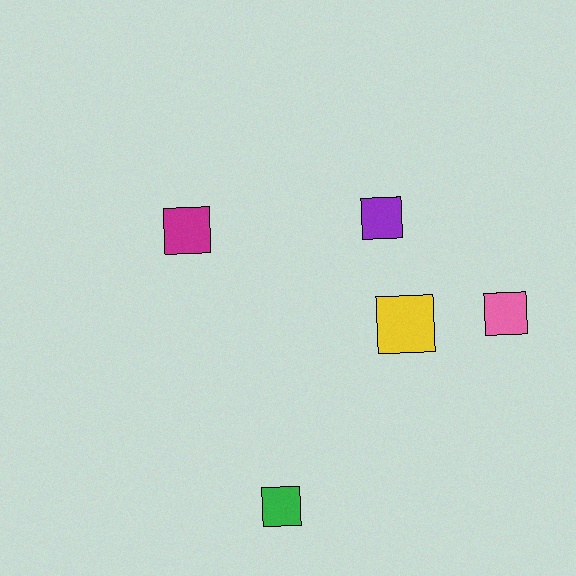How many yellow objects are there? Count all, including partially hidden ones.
There is 1 yellow object.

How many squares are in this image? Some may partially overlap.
There are 5 squares.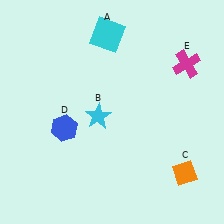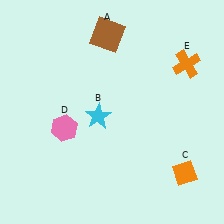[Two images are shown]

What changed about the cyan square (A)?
In Image 1, A is cyan. In Image 2, it changed to brown.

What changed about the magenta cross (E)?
In Image 1, E is magenta. In Image 2, it changed to orange.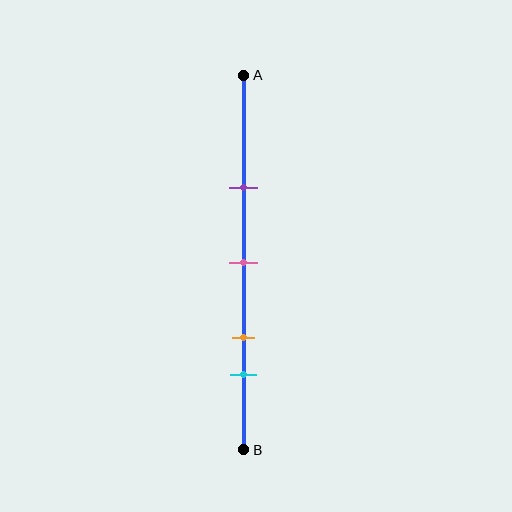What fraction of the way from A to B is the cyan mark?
The cyan mark is approximately 80% (0.8) of the way from A to B.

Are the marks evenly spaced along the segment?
No, the marks are not evenly spaced.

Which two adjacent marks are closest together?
The orange and cyan marks are the closest adjacent pair.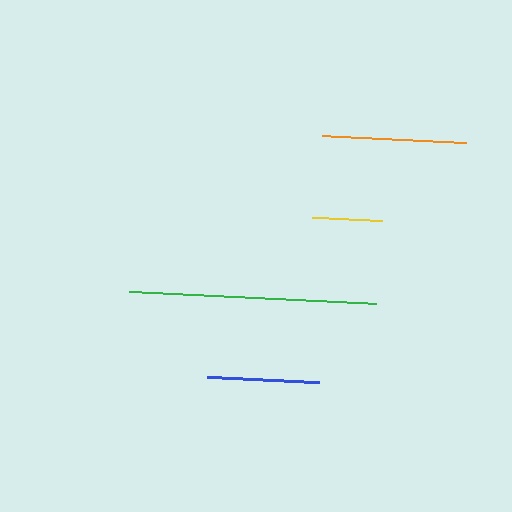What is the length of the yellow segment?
The yellow segment is approximately 71 pixels long.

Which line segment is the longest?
The green line is the longest at approximately 247 pixels.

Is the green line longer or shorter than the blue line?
The green line is longer than the blue line.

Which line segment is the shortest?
The yellow line is the shortest at approximately 71 pixels.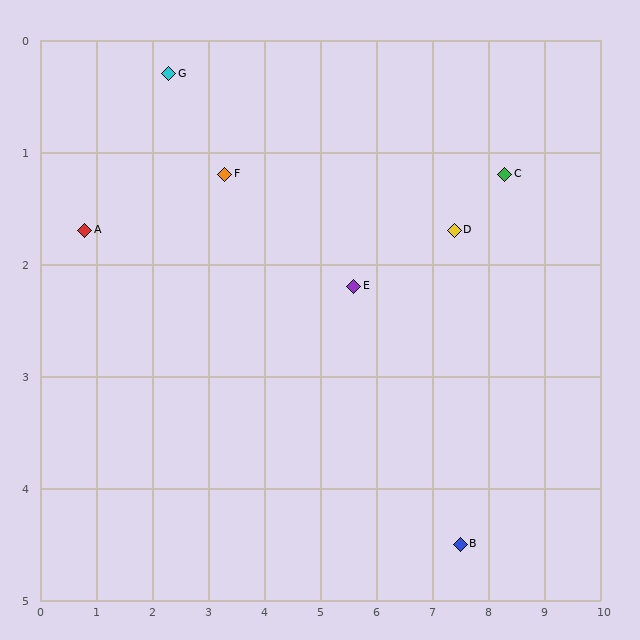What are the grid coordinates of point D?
Point D is at approximately (7.4, 1.7).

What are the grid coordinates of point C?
Point C is at approximately (8.3, 1.2).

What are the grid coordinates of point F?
Point F is at approximately (3.3, 1.2).